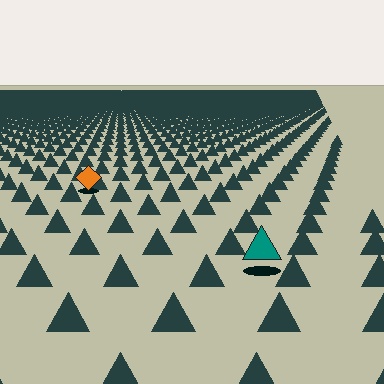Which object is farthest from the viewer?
The orange diamond is farthest from the viewer. It appears smaller and the ground texture around it is denser.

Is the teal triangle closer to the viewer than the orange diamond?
Yes. The teal triangle is closer — you can tell from the texture gradient: the ground texture is coarser near it.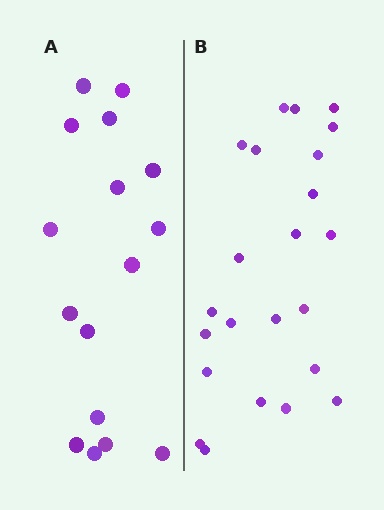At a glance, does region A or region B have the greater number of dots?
Region B (the right region) has more dots.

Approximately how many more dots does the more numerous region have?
Region B has roughly 8 or so more dots than region A.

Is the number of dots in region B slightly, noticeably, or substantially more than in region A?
Region B has noticeably more, but not dramatically so. The ratio is roughly 1.4 to 1.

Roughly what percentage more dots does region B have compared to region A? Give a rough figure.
About 45% more.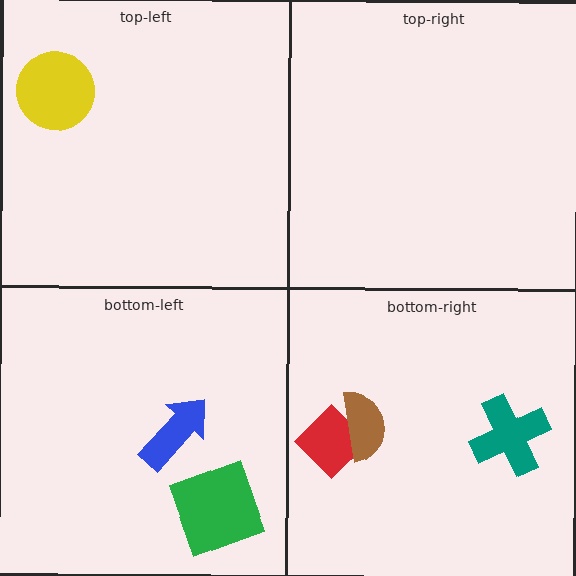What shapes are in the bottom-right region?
The red diamond, the teal cross, the brown semicircle.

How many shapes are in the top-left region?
1.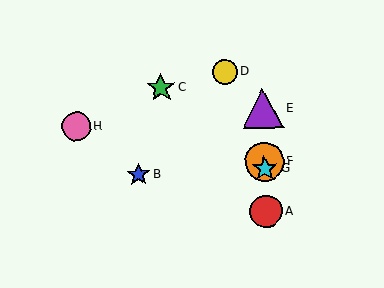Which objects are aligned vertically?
Objects A, E, F, G are aligned vertically.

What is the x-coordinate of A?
Object A is at x≈266.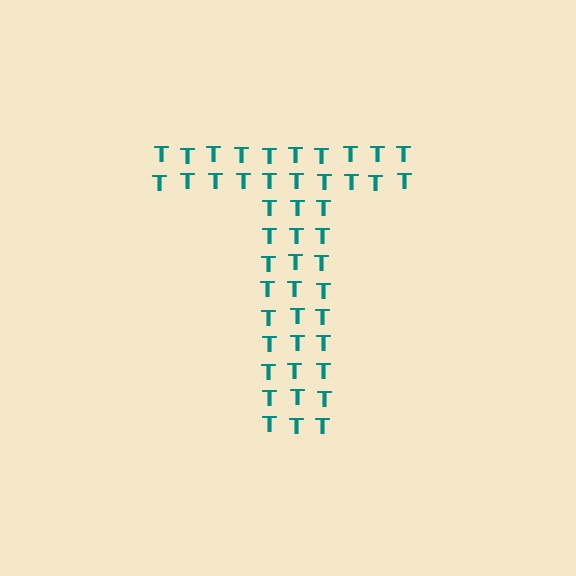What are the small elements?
The small elements are letter T's.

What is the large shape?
The large shape is the letter T.